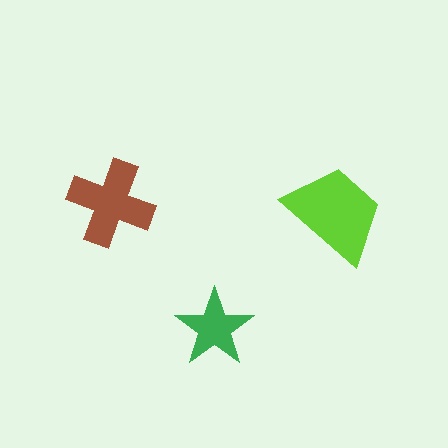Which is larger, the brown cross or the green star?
The brown cross.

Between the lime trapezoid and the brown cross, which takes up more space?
The lime trapezoid.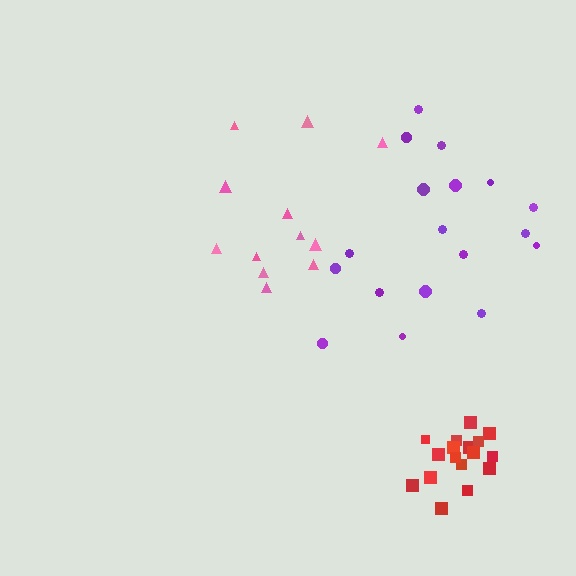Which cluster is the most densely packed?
Red.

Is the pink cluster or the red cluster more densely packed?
Red.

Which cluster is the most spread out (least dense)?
Pink.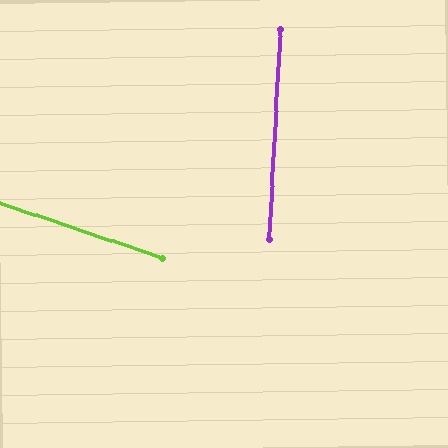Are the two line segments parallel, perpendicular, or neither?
Neither parallel nor perpendicular — they differ by about 75°.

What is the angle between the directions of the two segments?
Approximately 75 degrees.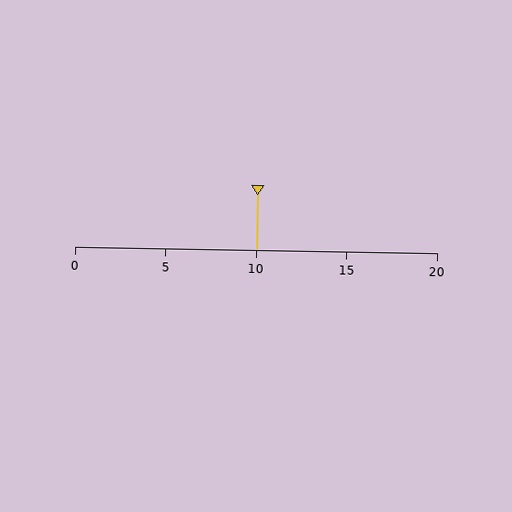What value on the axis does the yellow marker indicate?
The marker indicates approximately 10.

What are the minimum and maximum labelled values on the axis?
The axis runs from 0 to 20.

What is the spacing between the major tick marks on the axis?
The major ticks are spaced 5 apart.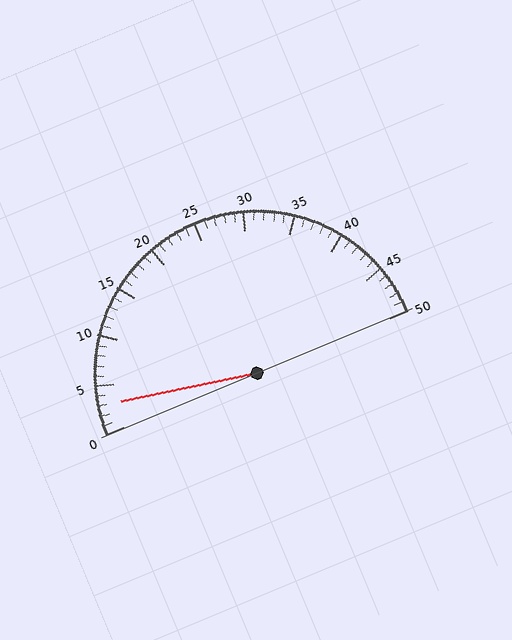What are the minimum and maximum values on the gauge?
The gauge ranges from 0 to 50.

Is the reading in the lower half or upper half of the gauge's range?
The reading is in the lower half of the range (0 to 50).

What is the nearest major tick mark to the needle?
The nearest major tick mark is 5.